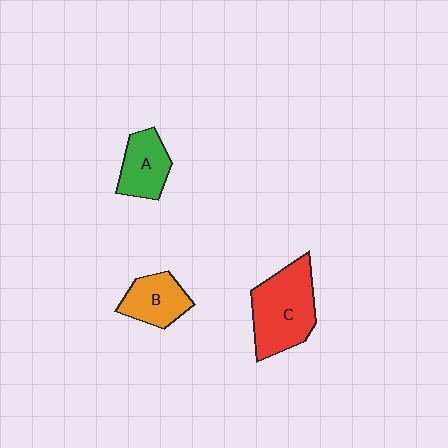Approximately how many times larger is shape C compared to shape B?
Approximately 1.7 times.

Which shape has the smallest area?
Shape A (green).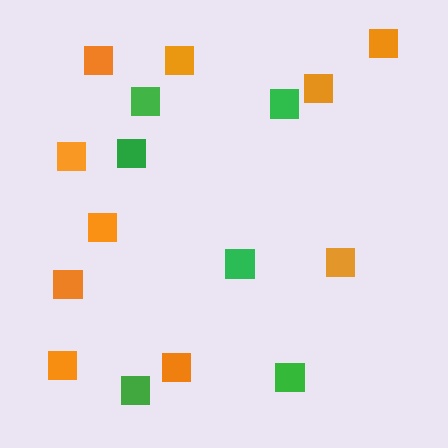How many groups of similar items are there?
There are 2 groups: one group of green squares (6) and one group of orange squares (10).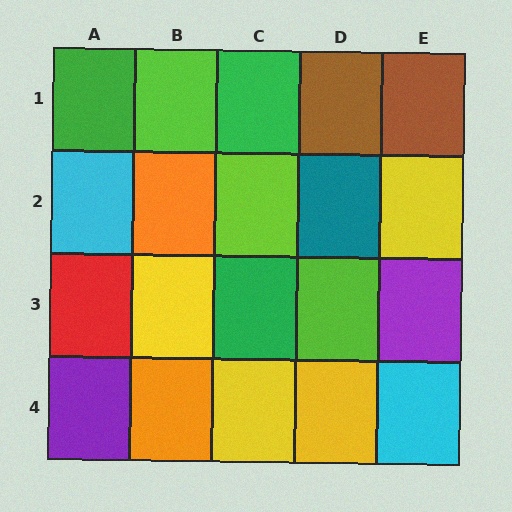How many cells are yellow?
4 cells are yellow.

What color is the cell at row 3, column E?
Purple.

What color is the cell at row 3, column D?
Lime.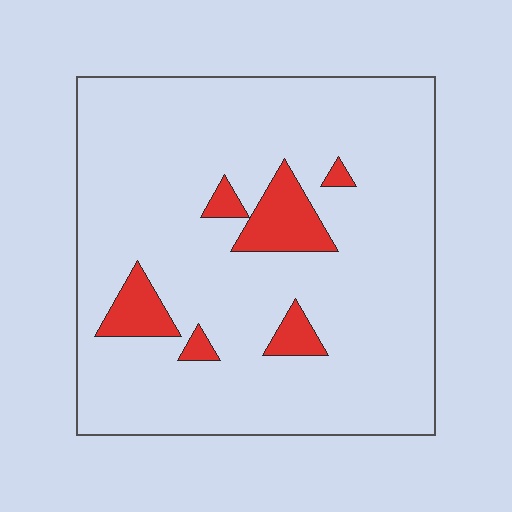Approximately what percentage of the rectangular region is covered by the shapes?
Approximately 10%.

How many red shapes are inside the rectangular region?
6.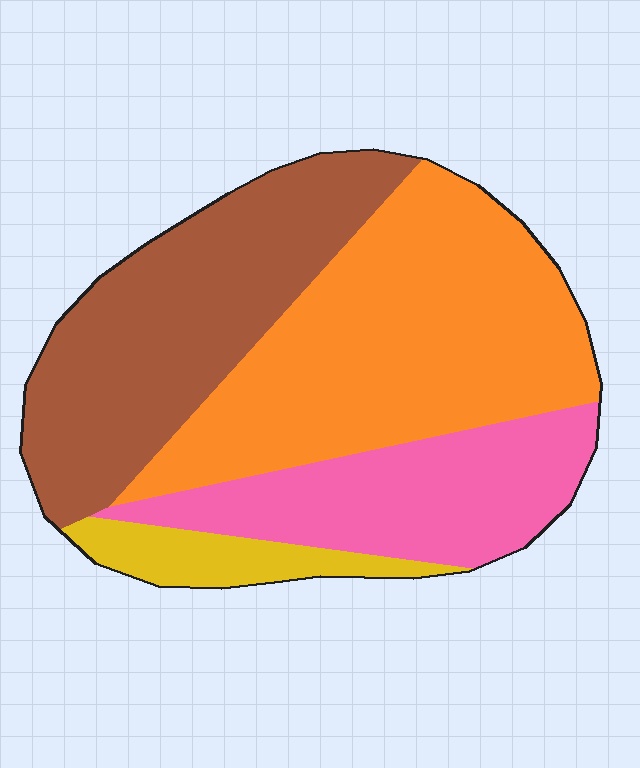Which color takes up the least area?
Yellow, at roughly 5%.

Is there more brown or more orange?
Orange.